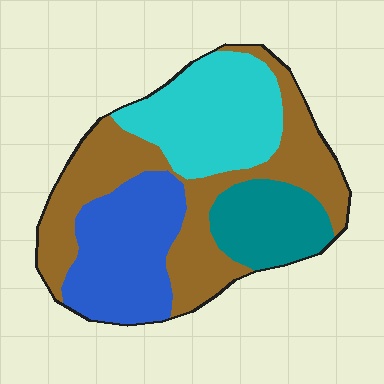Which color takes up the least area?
Teal, at roughly 15%.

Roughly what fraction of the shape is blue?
Blue takes up about one quarter (1/4) of the shape.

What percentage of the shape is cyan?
Cyan takes up about one quarter (1/4) of the shape.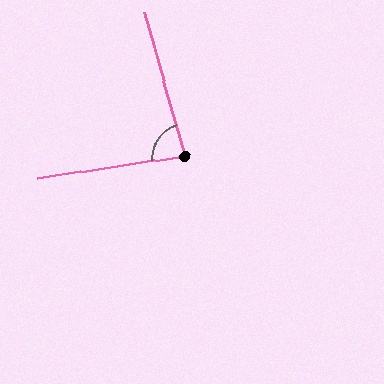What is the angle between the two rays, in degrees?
Approximately 83 degrees.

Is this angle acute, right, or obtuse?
It is acute.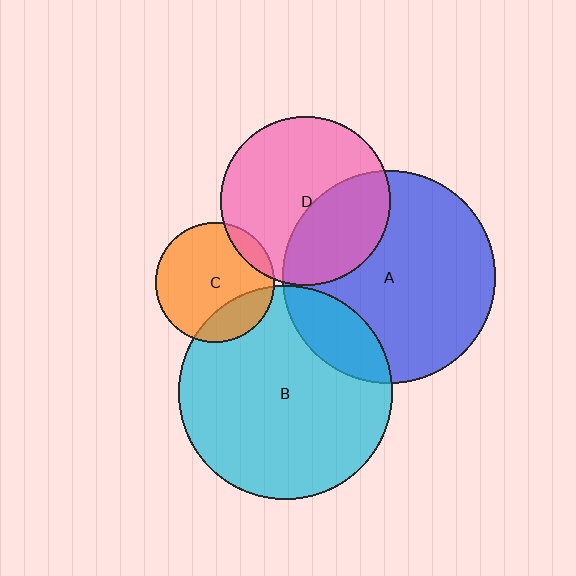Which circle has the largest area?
Circle B (cyan).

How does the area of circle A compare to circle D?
Approximately 1.6 times.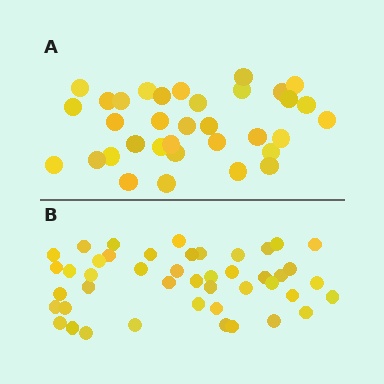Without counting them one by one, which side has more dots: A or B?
Region B (the bottom region) has more dots.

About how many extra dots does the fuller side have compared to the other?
Region B has roughly 12 or so more dots than region A.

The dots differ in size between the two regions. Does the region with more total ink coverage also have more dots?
No. Region A has more total ink coverage because its dots are larger, but region B actually contains more individual dots. Total area can be misleading — the number of items is what matters here.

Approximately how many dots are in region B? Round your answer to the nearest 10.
About 40 dots. (The exact count is 45, which rounds to 40.)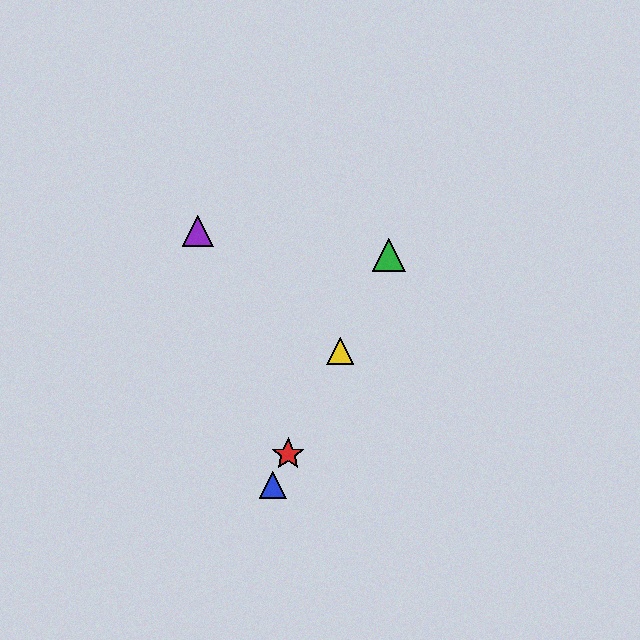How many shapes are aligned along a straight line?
4 shapes (the red star, the blue triangle, the green triangle, the yellow triangle) are aligned along a straight line.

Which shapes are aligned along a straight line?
The red star, the blue triangle, the green triangle, the yellow triangle are aligned along a straight line.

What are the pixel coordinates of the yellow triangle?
The yellow triangle is at (340, 351).